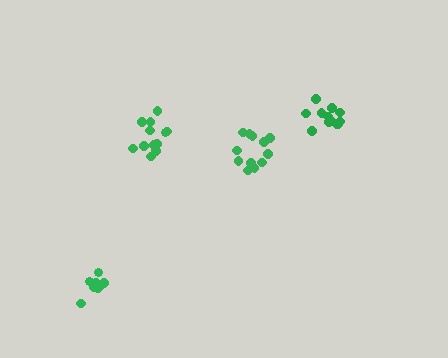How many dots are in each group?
Group 1: 12 dots, Group 2: 12 dots, Group 3: 12 dots, Group 4: 8 dots (44 total).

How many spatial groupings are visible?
There are 4 spatial groupings.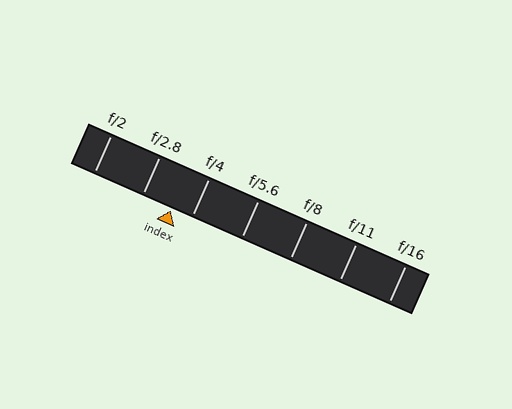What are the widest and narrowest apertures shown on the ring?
The widest aperture shown is f/2 and the narrowest is f/16.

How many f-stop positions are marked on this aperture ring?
There are 7 f-stop positions marked.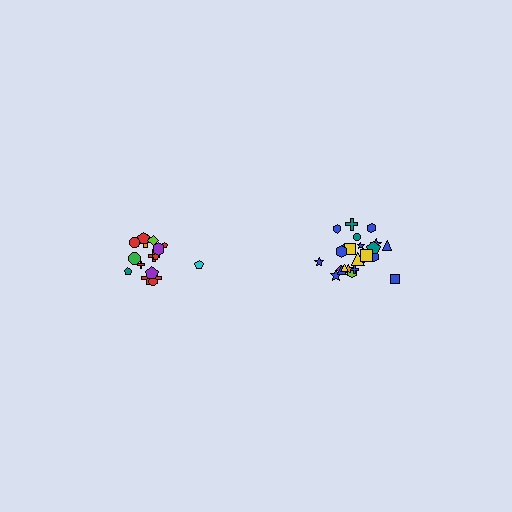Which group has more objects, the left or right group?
The right group.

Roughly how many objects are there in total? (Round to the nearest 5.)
Roughly 45 objects in total.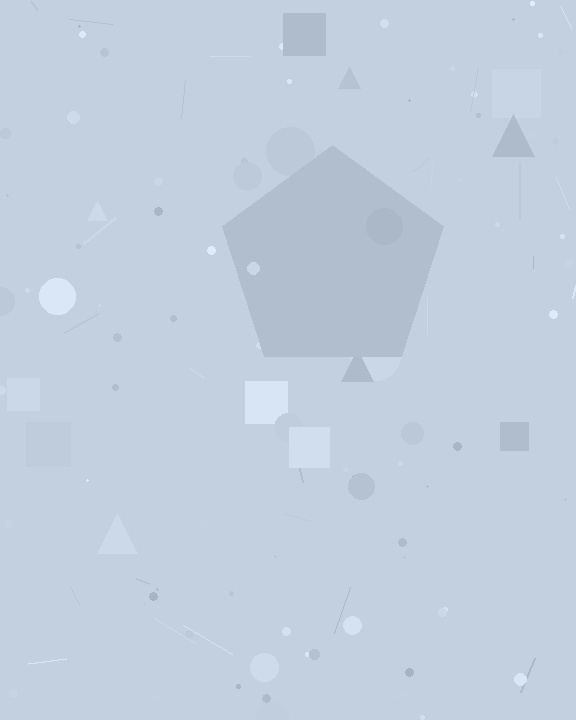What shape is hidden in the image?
A pentagon is hidden in the image.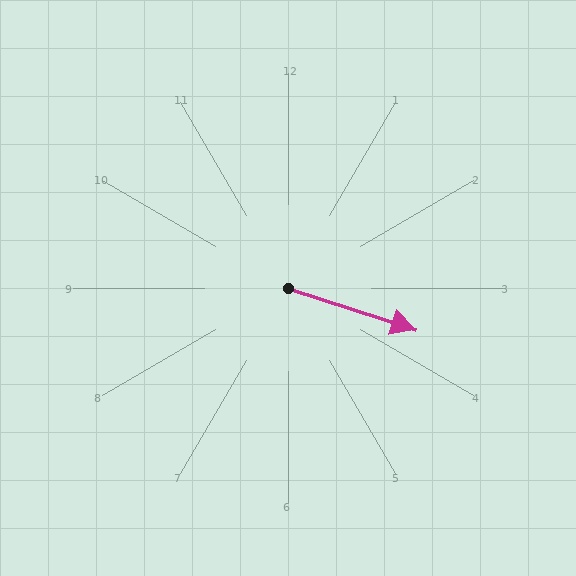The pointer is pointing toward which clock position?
Roughly 4 o'clock.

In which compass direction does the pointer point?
East.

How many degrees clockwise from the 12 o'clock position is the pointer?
Approximately 108 degrees.